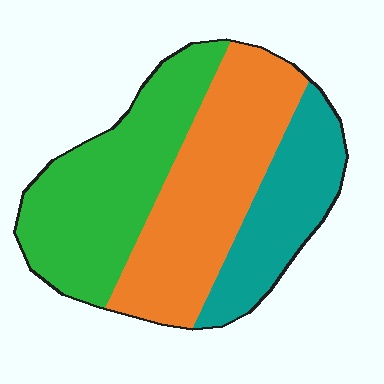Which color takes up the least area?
Teal, at roughly 25%.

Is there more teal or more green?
Green.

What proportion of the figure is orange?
Orange takes up about two fifths (2/5) of the figure.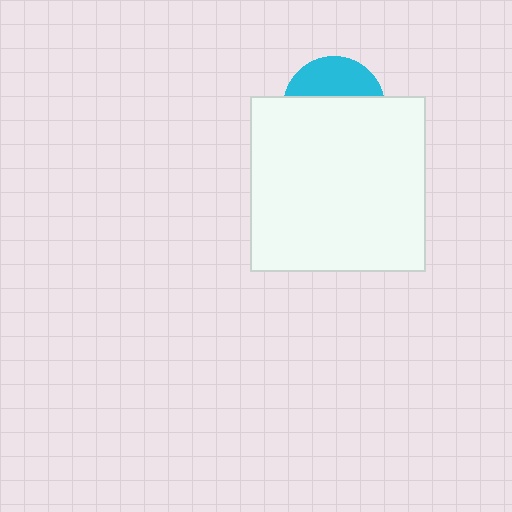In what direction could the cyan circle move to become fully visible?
The cyan circle could move up. That would shift it out from behind the white square entirely.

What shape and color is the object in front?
The object in front is a white square.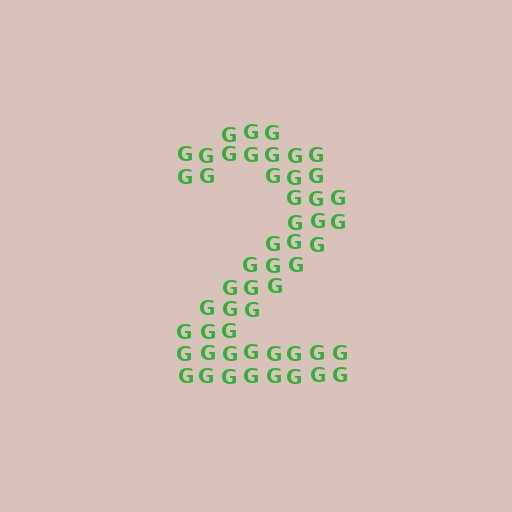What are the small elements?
The small elements are letter G's.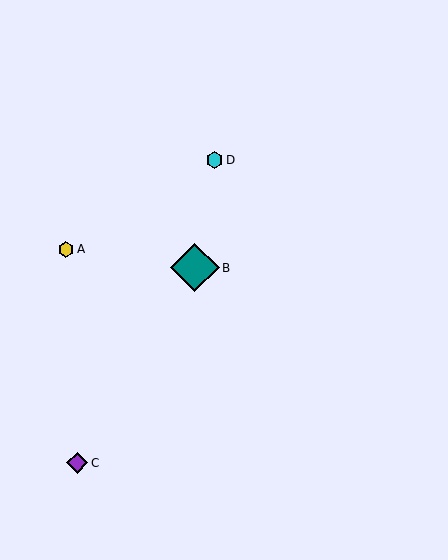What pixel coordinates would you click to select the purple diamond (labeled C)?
Click at (77, 463) to select the purple diamond C.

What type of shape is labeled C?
Shape C is a purple diamond.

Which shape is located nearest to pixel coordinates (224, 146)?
The cyan hexagon (labeled D) at (215, 160) is nearest to that location.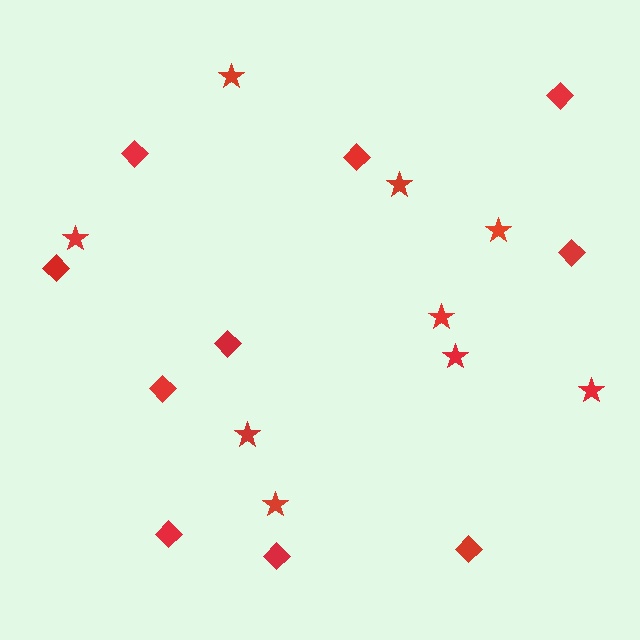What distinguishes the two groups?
There are 2 groups: one group of diamonds (10) and one group of stars (9).